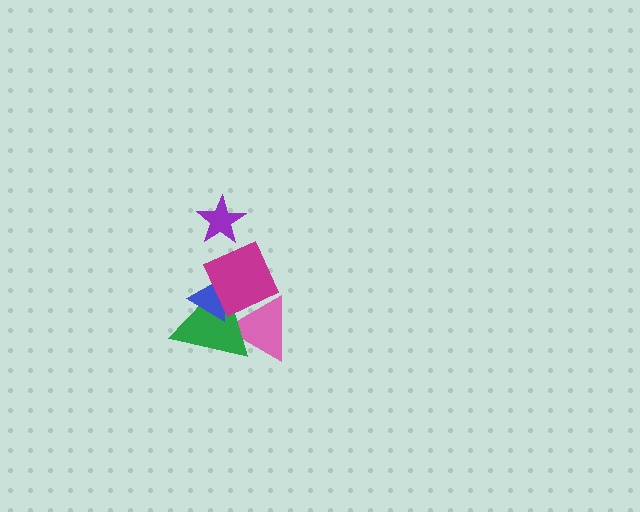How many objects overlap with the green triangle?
3 objects overlap with the green triangle.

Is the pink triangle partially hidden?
Yes, it is partially covered by another shape.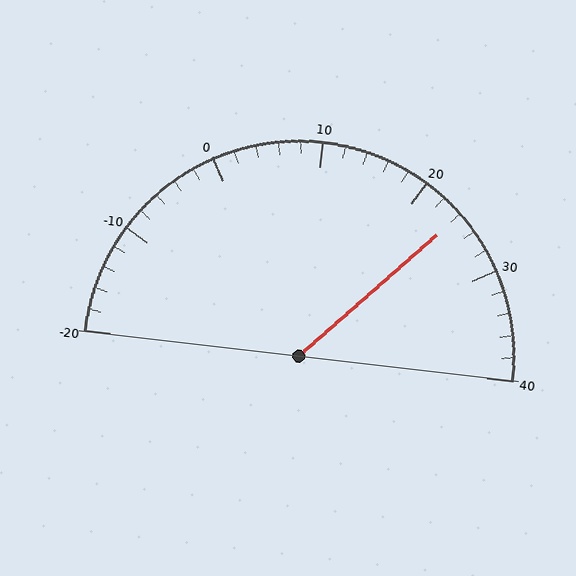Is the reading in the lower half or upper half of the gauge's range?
The reading is in the upper half of the range (-20 to 40).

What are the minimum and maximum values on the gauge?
The gauge ranges from -20 to 40.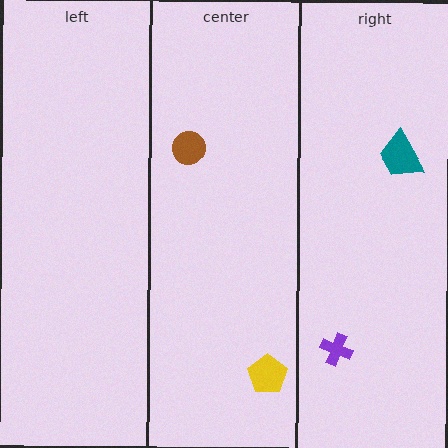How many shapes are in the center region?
2.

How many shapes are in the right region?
2.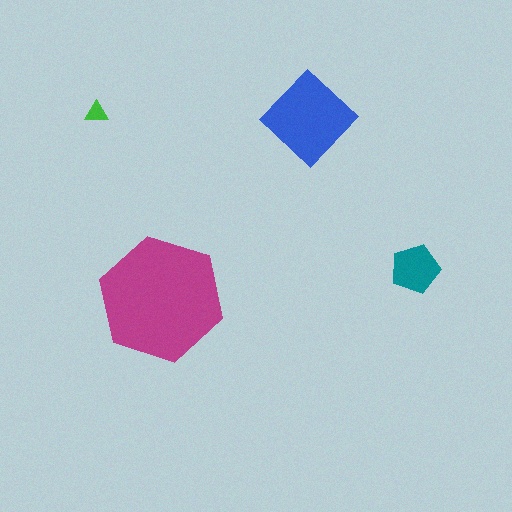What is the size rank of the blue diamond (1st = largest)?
2nd.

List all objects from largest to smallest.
The magenta hexagon, the blue diamond, the teal pentagon, the green triangle.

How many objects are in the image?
There are 4 objects in the image.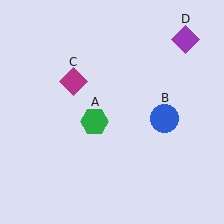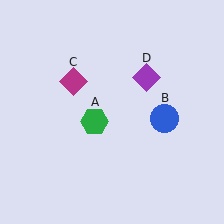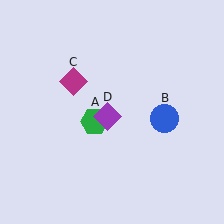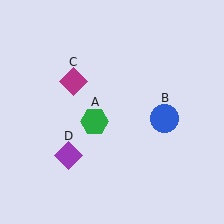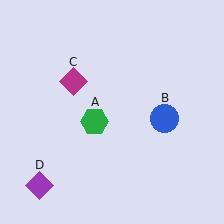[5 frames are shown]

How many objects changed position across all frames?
1 object changed position: purple diamond (object D).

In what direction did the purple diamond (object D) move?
The purple diamond (object D) moved down and to the left.